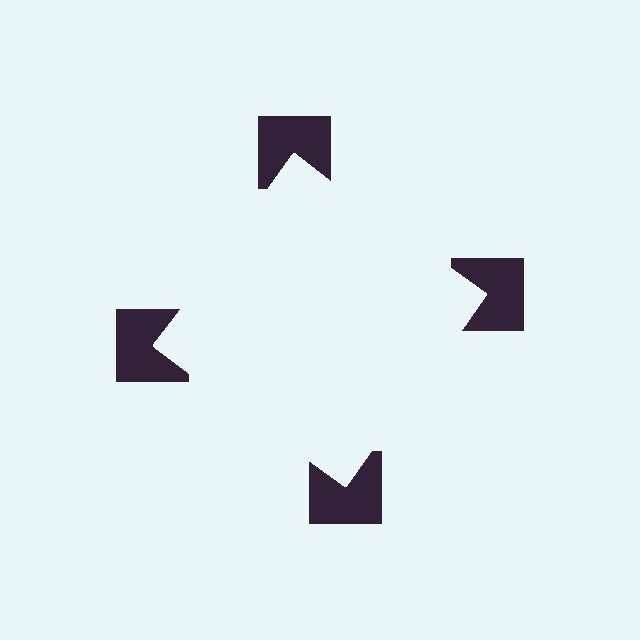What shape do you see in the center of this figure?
An illusory square — its edges are inferred from the aligned wedge cuts in the notched squares, not physically drawn.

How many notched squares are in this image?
There are 4 — one at each vertex of the illusory square.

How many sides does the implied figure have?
4 sides.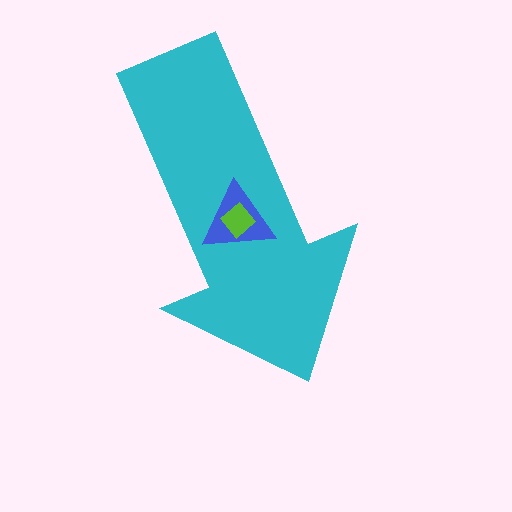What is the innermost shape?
The lime diamond.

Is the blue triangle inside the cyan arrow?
Yes.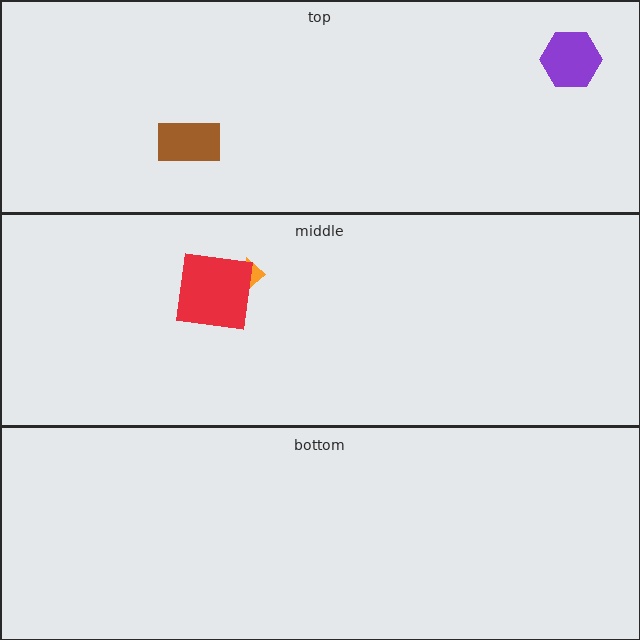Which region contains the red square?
The middle region.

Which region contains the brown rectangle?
The top region.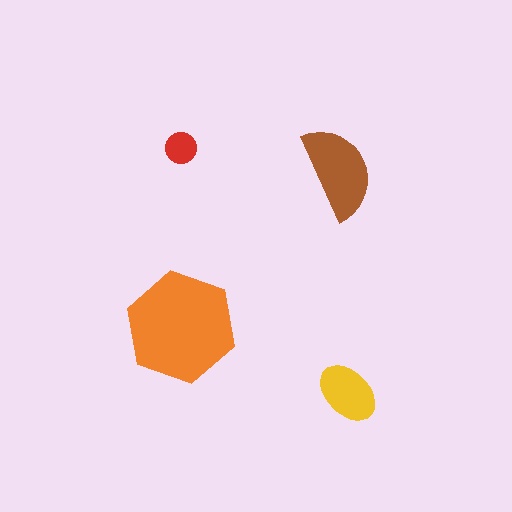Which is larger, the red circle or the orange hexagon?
The orange hexagon.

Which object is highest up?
The red circle is topmost.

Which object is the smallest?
The red circle.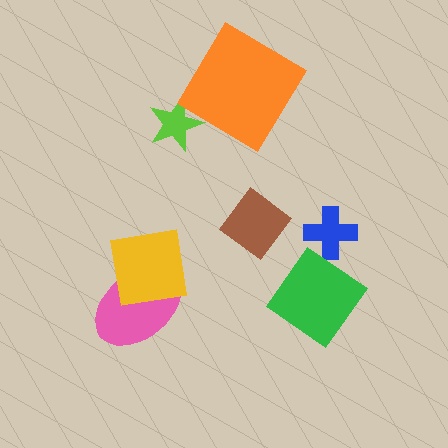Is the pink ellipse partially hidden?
Yes, it is partially covered by another shape.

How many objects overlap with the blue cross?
0 objects overlap with the blue cross.